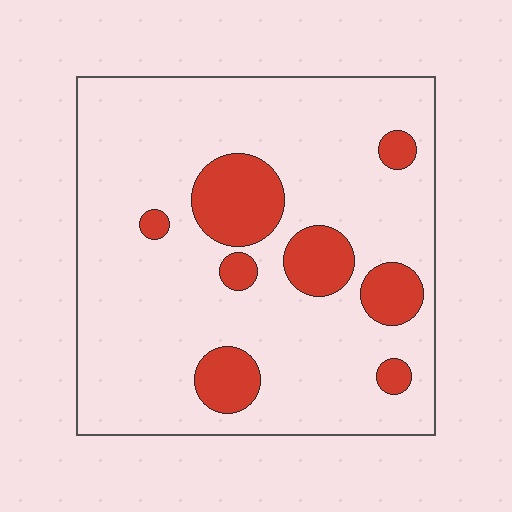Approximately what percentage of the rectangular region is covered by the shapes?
Approximately 15%.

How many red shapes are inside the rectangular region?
8.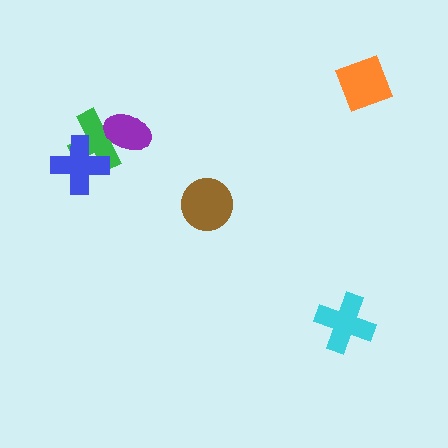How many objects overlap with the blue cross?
1 object overlaps with the blue cross.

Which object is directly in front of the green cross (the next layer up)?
The purple ellipse is directly in front of the green cross.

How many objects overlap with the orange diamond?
0 objects overlap with the orange diamond.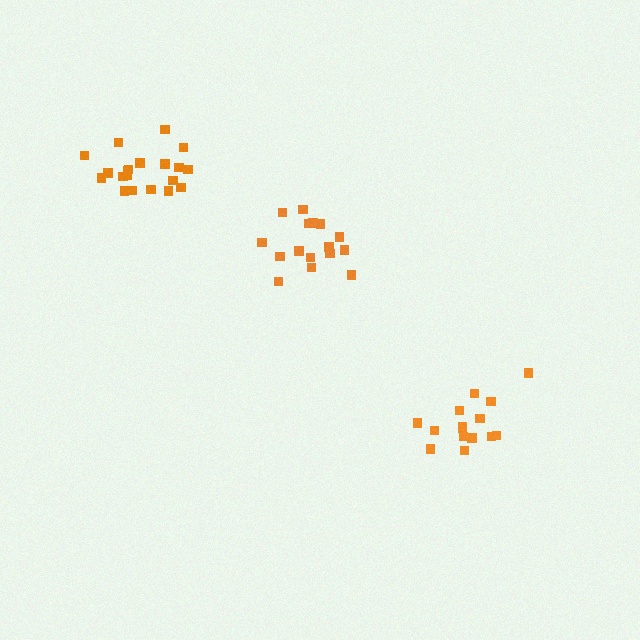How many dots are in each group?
Group 1: 20 dots, Group 2: 16 dots, Group 3: 15 dots (51 total).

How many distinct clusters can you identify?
There are 3 distinct clusters.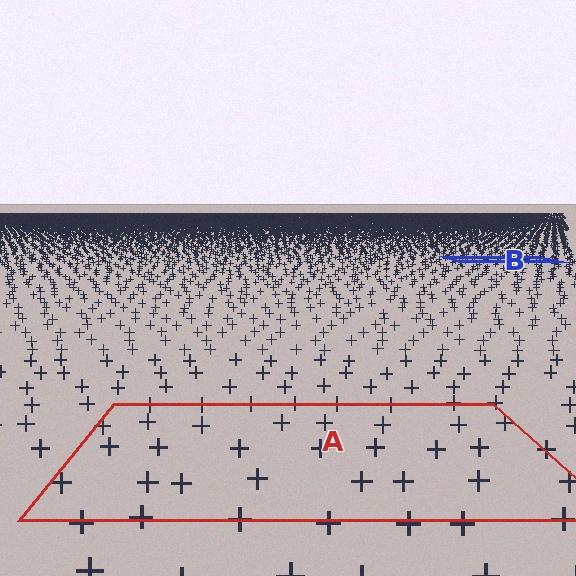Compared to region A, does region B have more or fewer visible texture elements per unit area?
Region B has more texture elements per unit area — they are packed more densely because it is farther away.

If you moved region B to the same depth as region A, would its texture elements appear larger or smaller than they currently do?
They would appear larger. At a closer depth, the same texture elements are projected at a bigger on-screen size.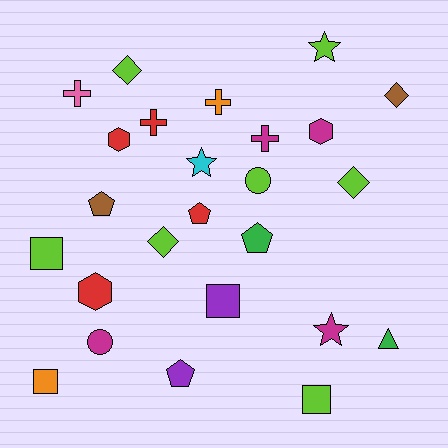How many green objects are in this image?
There are 2 green objects.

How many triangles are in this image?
There is 1 triangle.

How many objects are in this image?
There are 25 objects.